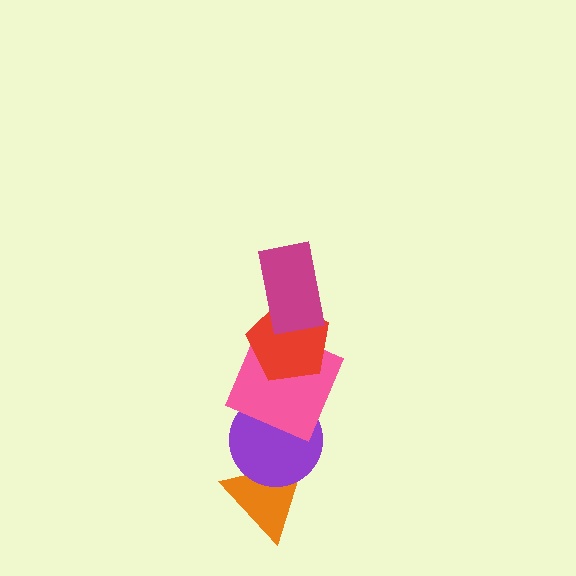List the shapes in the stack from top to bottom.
From top to bottom: the magenta rectangle, the red pentagon, the pink square, the purple circle, the orange triangle.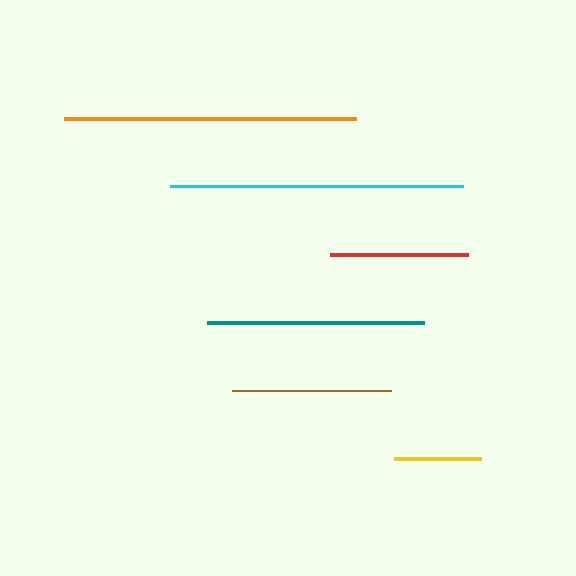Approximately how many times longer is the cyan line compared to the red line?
The cyan line is approximately 2.1 times the length of the red line.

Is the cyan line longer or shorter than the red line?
The cyan line is longer than the red line.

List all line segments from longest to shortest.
From longest to shortest: cyan, orange, teal, brown, red, yellow.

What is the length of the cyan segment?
The cyan segment is approximately 293 pixels long.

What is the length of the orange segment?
The orange segment is approximately 291 pixels long.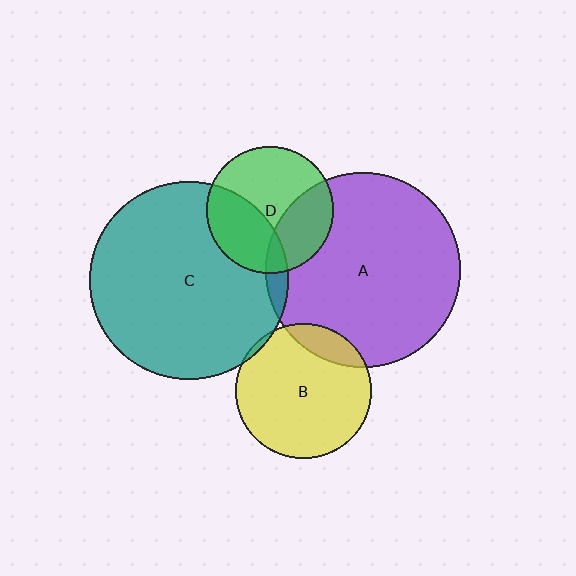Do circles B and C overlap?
Yes.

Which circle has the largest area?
Circle C (teal).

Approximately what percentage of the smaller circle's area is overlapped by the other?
Approximately 5%.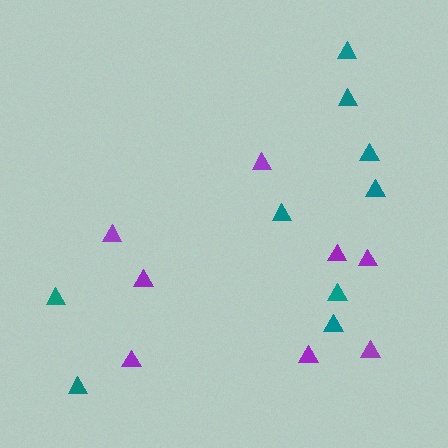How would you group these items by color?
There are 2 groups: one group of teal triangles (9) and one group of purple triangles (8).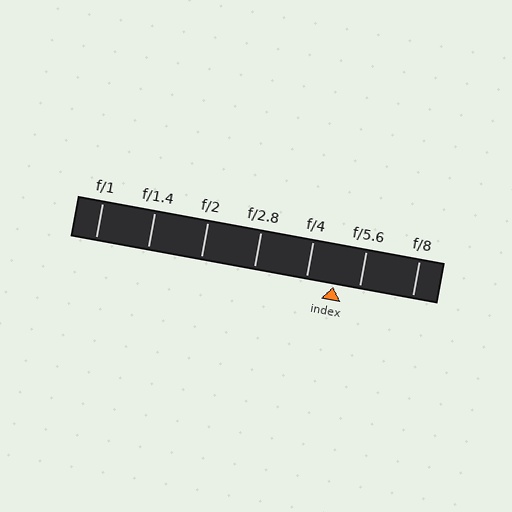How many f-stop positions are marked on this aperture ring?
There are 7 f-stop positions marked.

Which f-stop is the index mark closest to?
The index mark is closest to f/5.6.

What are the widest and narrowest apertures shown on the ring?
The widest aperture shown is f/1 and the narrowest is f/8.